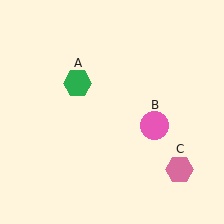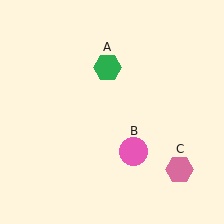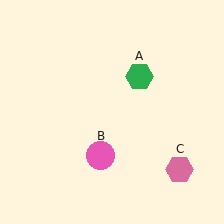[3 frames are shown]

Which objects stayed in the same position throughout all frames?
Pink hexagon (object C) remained stationary.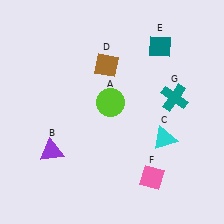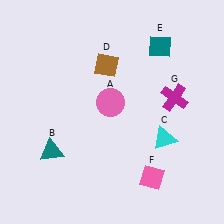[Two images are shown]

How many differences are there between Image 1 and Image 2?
There are 3 differences between the two images.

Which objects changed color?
A changed from lime to pink. B changed from purple to teal. G changed from teal to magenta.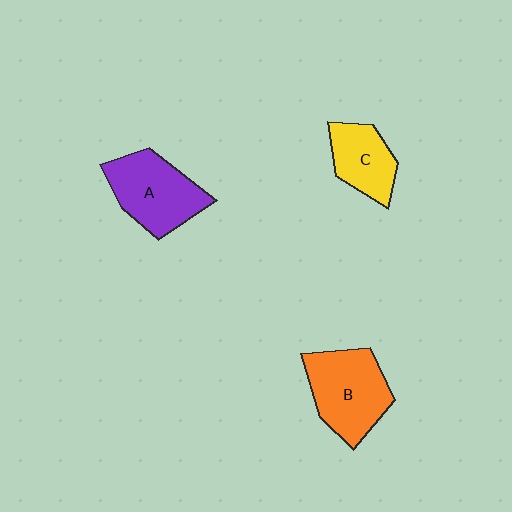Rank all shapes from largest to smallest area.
From largest to smallest: B (orange), A (purple), C (yellow).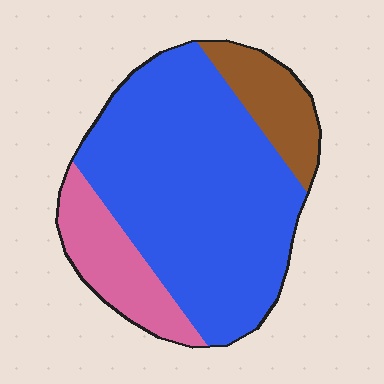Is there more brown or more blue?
Blue.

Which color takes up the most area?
Blue, at roughly 70%.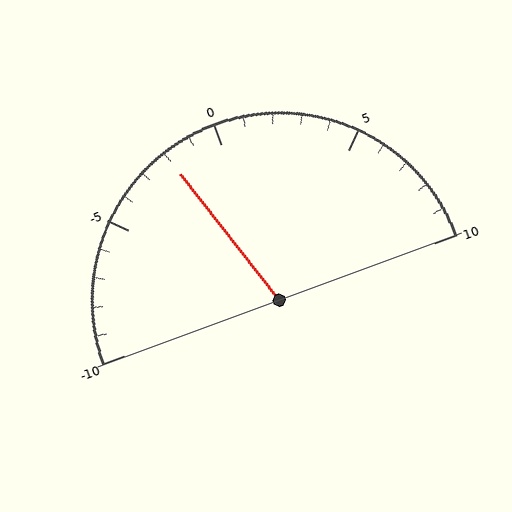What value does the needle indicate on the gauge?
The needle indicates approximately -2.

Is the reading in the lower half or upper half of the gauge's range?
The reading is in the lower half of the range (-10 to 10).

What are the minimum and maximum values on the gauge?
The gauge ranges from -10 to 10.